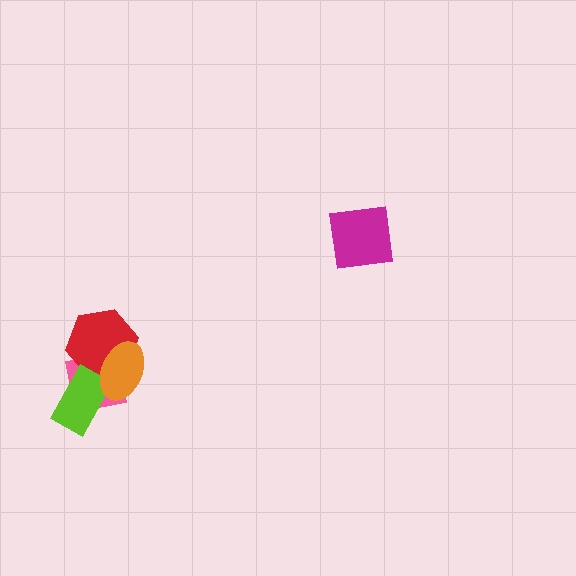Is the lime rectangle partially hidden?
Yes, it is partially covered by another shape.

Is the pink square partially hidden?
Yes, it is partially covered by another shape.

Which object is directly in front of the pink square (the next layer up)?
The red hexagon is directly in front of the pink square.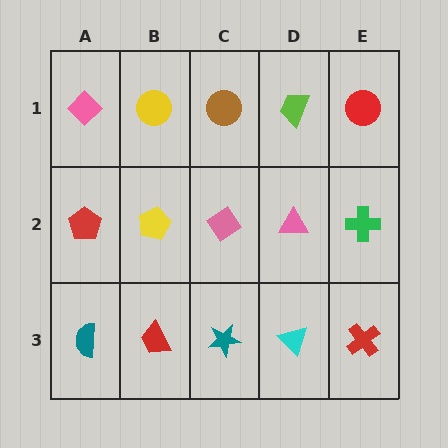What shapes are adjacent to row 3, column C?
A pink diamond (row 2, column C), a red trapezoid (row 3, column B), a cyan triangle (row 3, column D).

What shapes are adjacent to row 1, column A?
A red pentagon (row 2, column A), a yellow circle (row 1, column B).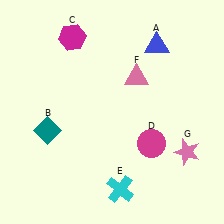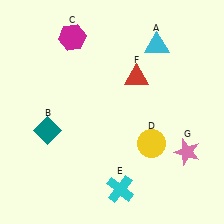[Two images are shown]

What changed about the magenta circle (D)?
In Image 1, D is magenta. In Image 2, it changed to yellow.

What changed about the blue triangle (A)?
In Image 1, A is blue. In Image 2, it changed to cyan.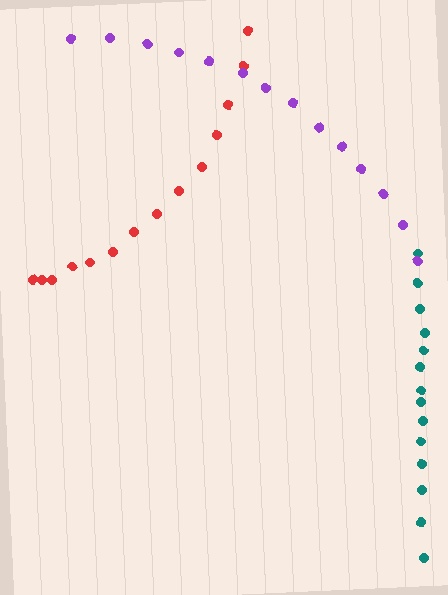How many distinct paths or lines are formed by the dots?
There are 3 distinct paths.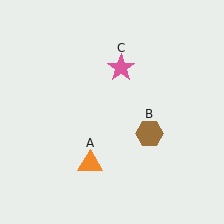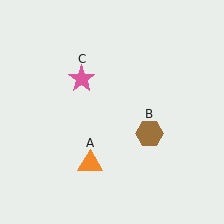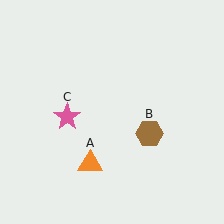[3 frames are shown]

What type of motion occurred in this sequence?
The pink star (object C) rotated counterclockwise around the center of the scene.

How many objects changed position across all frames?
1 object changed position: pink star (object C).